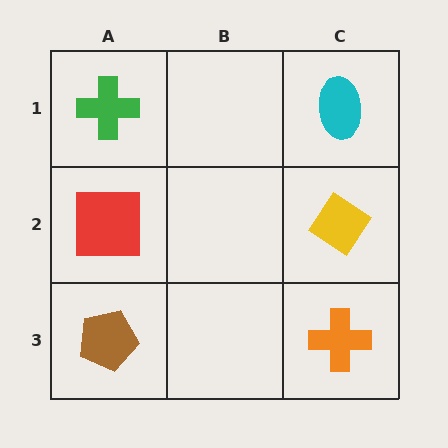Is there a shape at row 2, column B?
No, that cell is empty.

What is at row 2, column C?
A yellow diamond.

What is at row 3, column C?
An orange cross.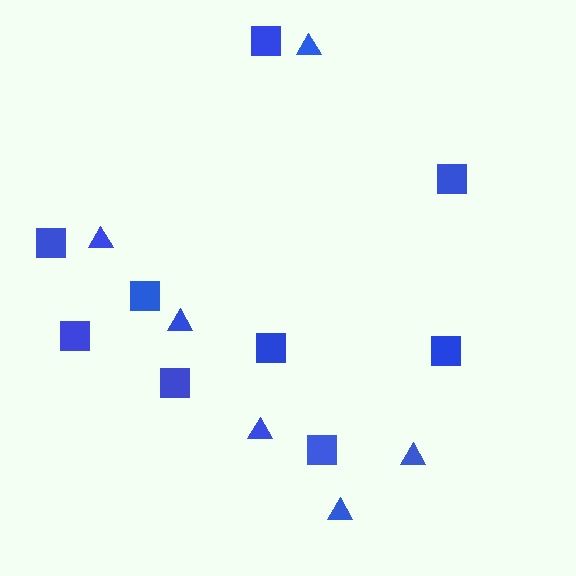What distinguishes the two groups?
There are 2 groups: one group of triangles (6) and one group of squares (9).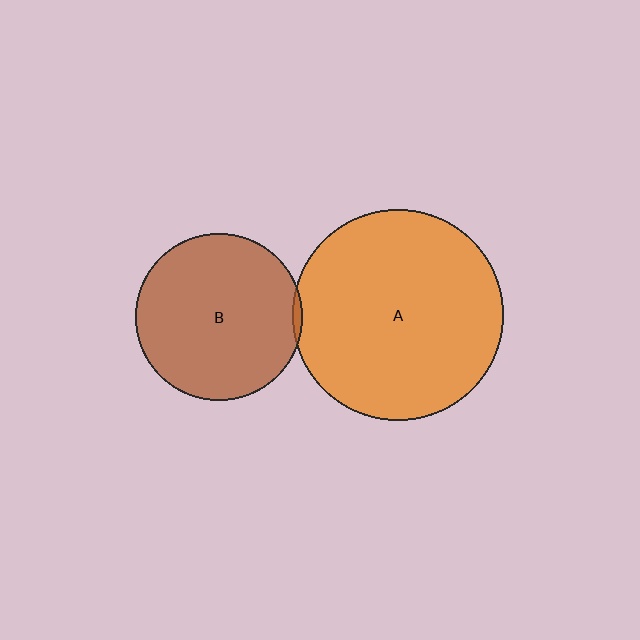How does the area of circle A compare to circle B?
Approximately 1.6 times.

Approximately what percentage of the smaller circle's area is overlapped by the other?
Approximately 5%.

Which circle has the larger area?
Circle A (orange).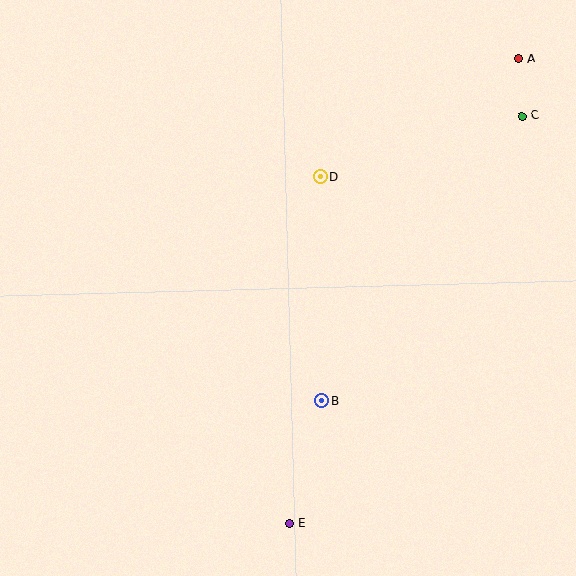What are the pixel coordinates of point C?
Point C is at (522, 116).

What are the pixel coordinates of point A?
Point A is at (518, 59).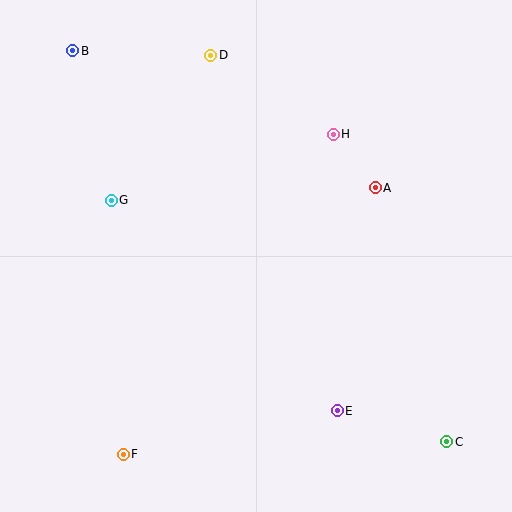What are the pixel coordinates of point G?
Point G is at (111, 200).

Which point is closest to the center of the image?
Point A at (375, 188) is closest to the center.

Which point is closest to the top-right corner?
Point H is closest to the top-right corner.